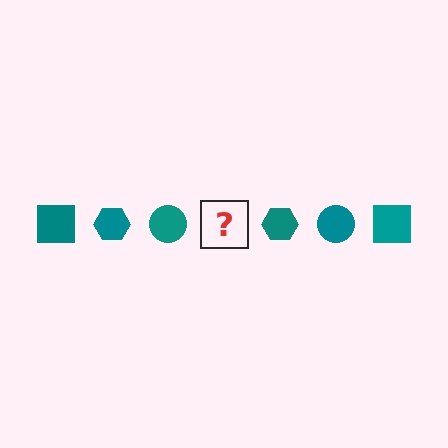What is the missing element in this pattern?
The missing element is a teal square.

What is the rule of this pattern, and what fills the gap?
The rule is that the pattern cycles through square, hexagon, circle shapes in teal. The gap should be filled with a teal square.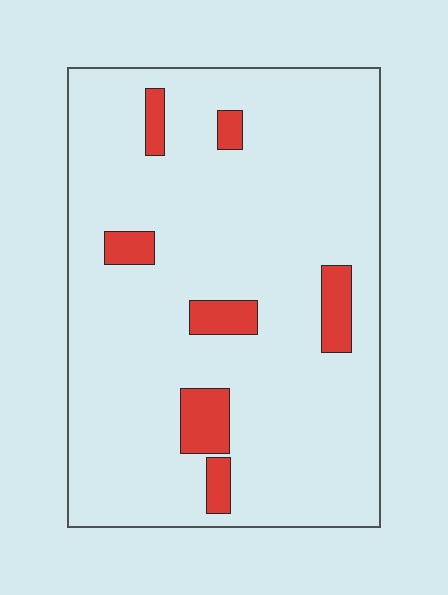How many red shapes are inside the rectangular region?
7.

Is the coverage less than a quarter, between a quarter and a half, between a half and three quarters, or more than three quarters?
Less than a quarter.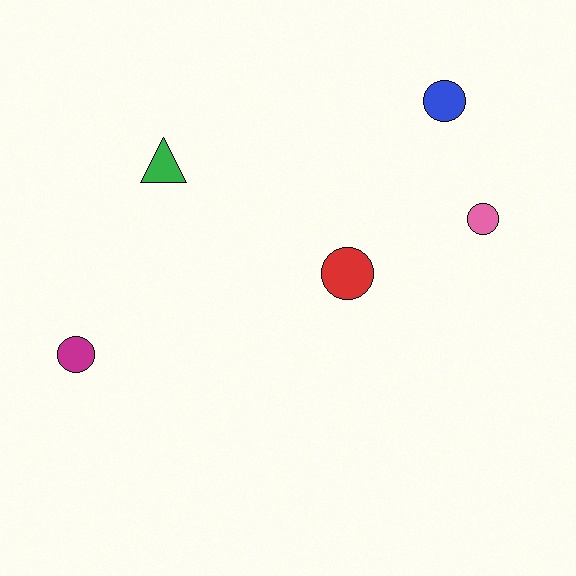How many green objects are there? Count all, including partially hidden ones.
There is 1 green object.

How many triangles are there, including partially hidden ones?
There is 1 triangle.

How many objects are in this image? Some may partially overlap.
There are 5 objects.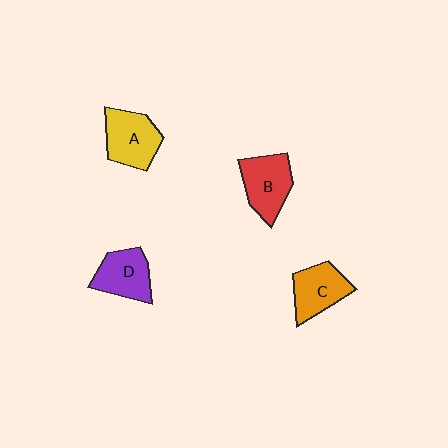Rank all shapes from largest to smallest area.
From largest to smallest: A (yellow), B (red), C (orange), D (purple).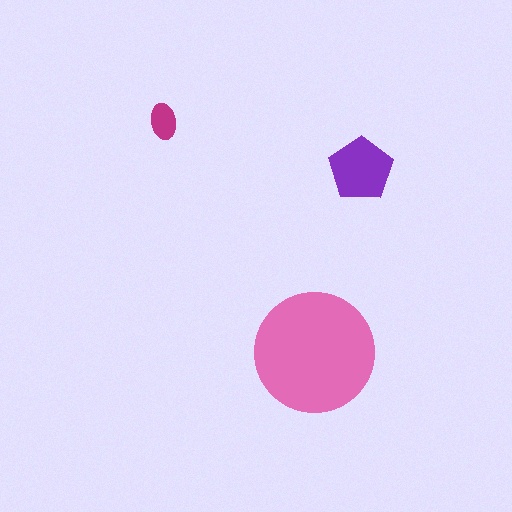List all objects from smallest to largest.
The magenta ellipse, the purple pentagon, the pink circle.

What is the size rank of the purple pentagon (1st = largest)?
2nd.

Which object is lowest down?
The pink circle is bottommost.